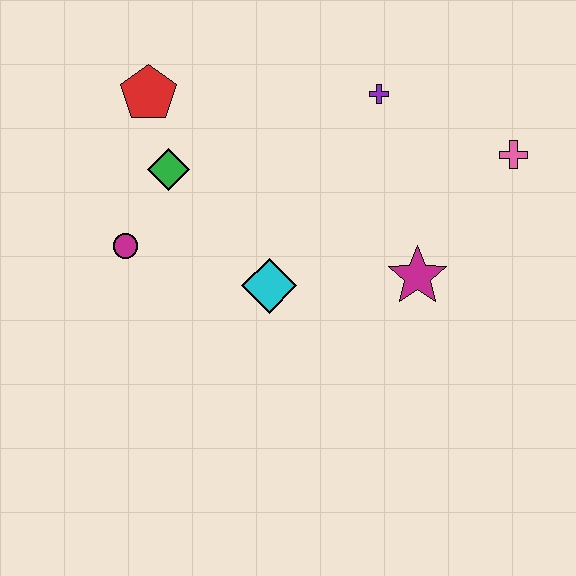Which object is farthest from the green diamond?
The pink cross is farthest from the green diamond.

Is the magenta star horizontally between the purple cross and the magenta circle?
No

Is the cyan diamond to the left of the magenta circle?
No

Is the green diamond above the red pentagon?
No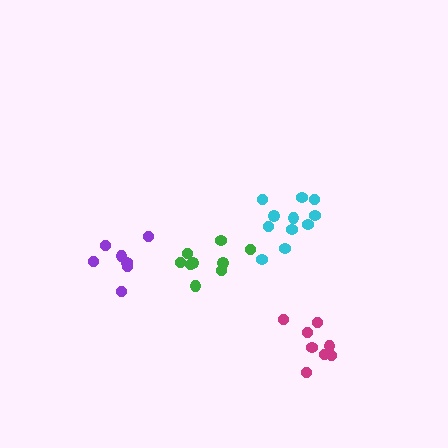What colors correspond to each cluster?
The clusters are colored: green, cyan, purple, magenta.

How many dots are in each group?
Group 1: 9 dots, Group 2: 11 dots, Group 3: 7 dots, Group 4: 8 dots (35 total).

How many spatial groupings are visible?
There are 4 spatial groupings.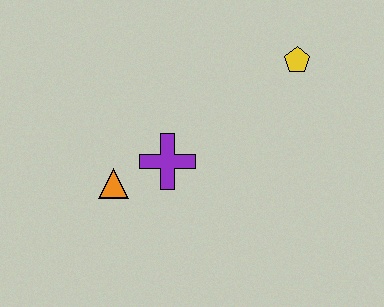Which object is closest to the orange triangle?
The purple cross is closest to the orange triangle.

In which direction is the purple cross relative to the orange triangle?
The purple cross is to the right of the orange triangle.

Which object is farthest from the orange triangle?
The yellow pentagon is farthest from the orange triangle.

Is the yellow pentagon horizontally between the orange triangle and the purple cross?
No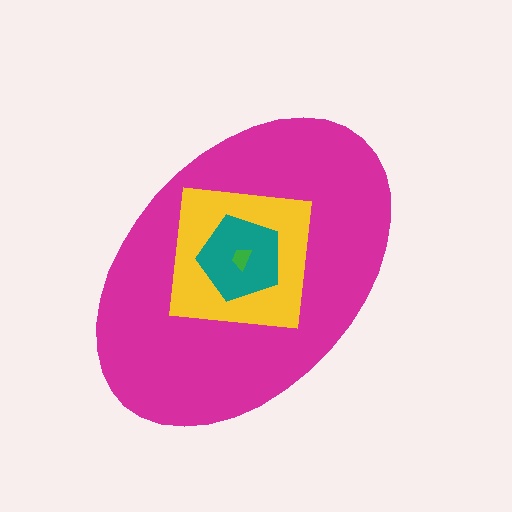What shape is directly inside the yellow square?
The teal pentagon.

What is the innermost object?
The green trapezoid.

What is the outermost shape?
The magenta ellipse.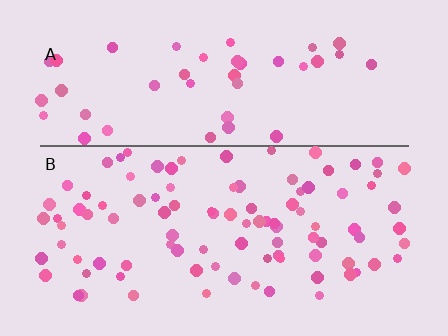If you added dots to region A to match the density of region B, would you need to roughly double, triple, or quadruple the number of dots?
Approximately double.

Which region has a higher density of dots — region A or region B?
B (the bottom).